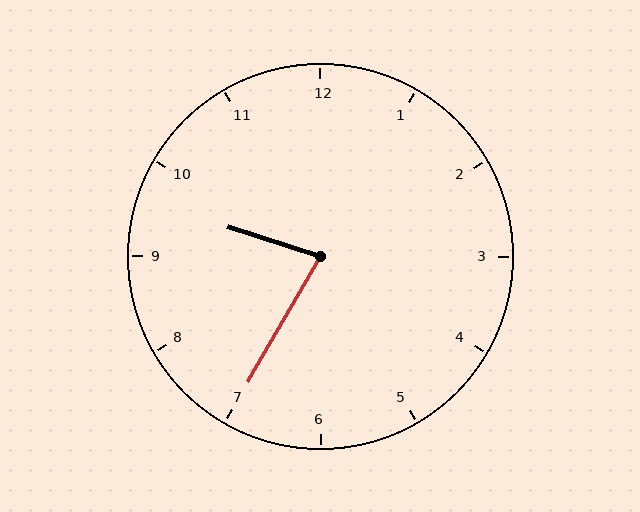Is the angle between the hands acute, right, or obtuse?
It is acute.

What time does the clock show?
9:35.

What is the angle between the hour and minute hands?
Approximately 78 degrees.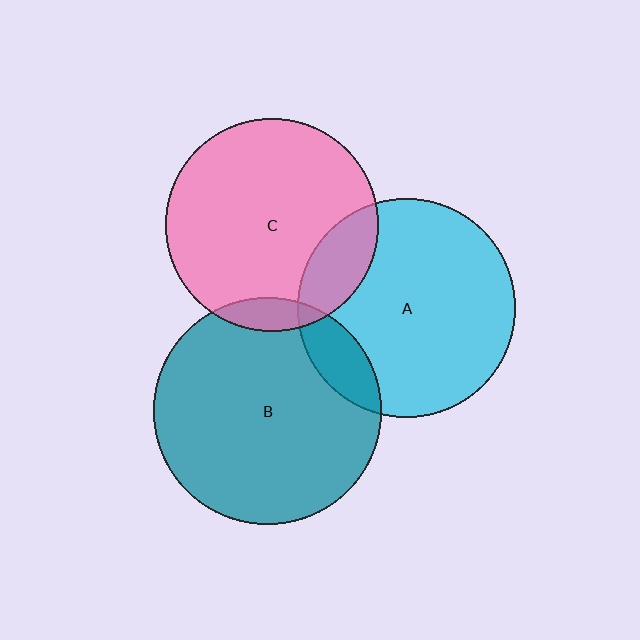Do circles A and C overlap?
Yes.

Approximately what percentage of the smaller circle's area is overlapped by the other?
Approximately 15%.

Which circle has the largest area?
Circle B (teal).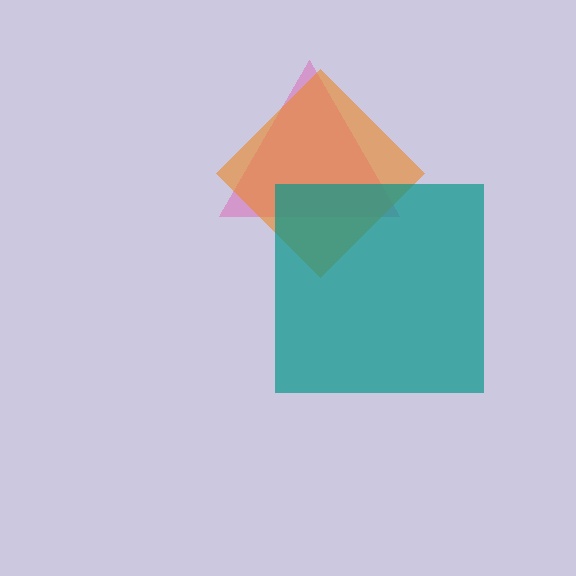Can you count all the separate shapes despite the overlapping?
Yes, there are 3 separate shapes.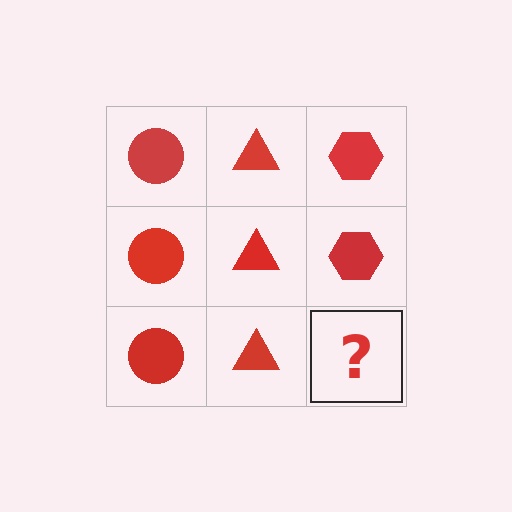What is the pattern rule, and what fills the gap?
The rule is that each column has a consistent shape. The gap should be filled with a red hexagon.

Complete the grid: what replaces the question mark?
The question mark should be replaced with a red hexagon.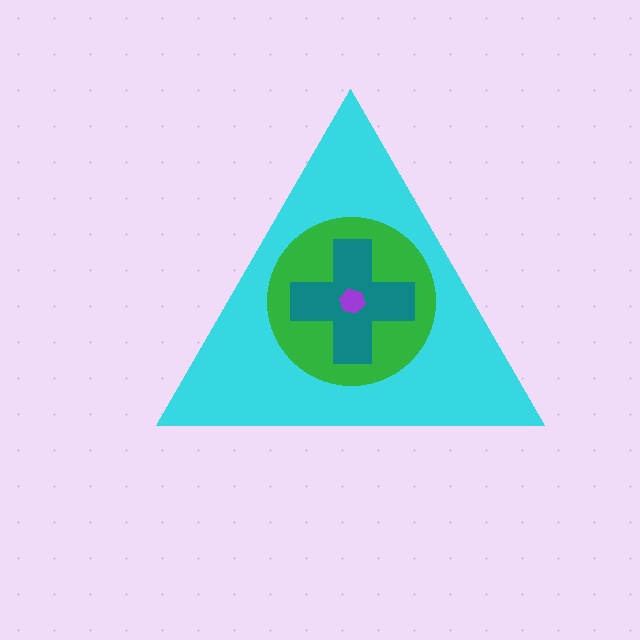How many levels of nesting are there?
4.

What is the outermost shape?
The cyan triangle.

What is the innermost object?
The purple hexagon.